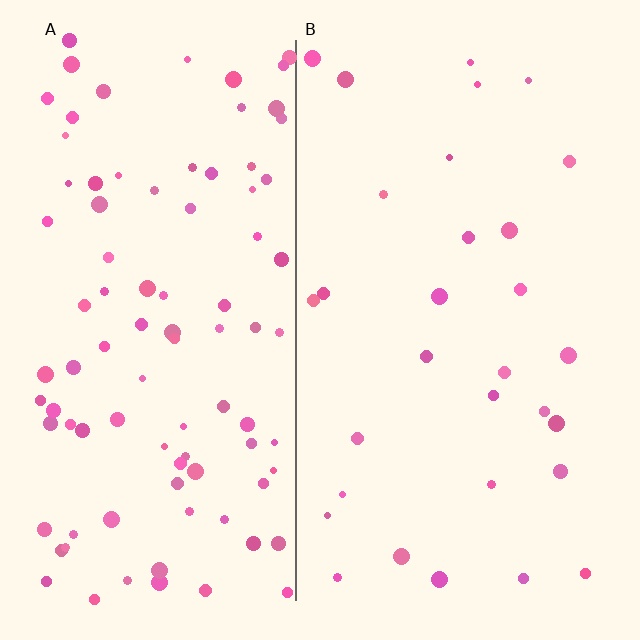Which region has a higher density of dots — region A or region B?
A (the left).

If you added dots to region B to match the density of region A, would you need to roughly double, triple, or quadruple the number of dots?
Approximately triple.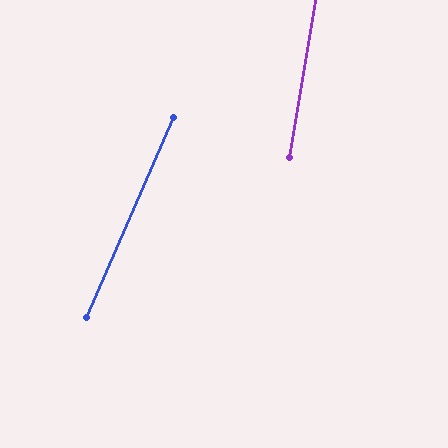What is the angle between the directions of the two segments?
Approximately 14 degrees.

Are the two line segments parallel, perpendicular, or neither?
Neither parallel nor perpendicular — they differ by about 14°.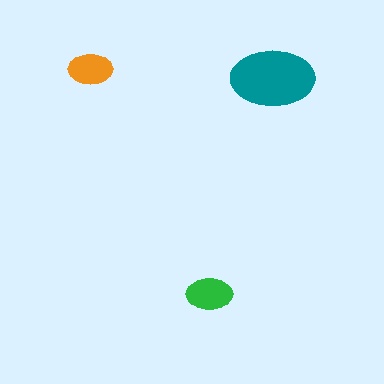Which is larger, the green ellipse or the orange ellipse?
The green one.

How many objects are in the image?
There are 3 objects in the image.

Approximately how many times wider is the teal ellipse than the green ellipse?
About 2 times wider.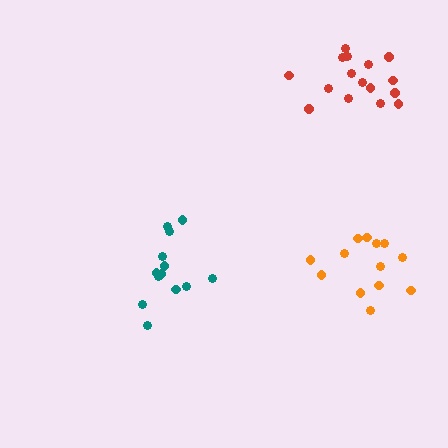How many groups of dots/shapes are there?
There are 3 groups.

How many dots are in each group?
Group 1: 16 dots, Group 2: 13 dots, Group 3: 13 dots (42 total).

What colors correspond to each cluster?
The clusters are colored: red, orange, teal.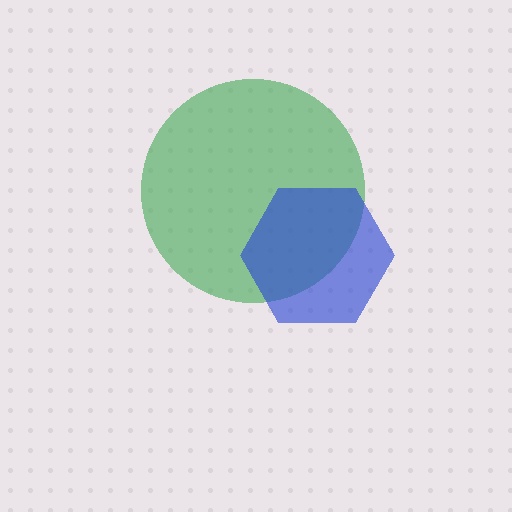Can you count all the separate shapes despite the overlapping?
Yes, there are 2 separate shapes.